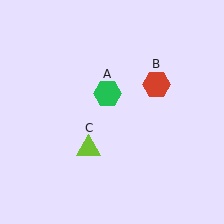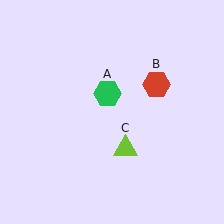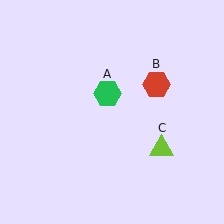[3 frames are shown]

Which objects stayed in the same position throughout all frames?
Green hexagon (object A) and red hexagon (object B) remained stationary.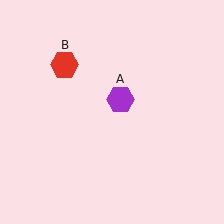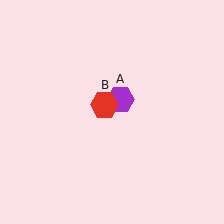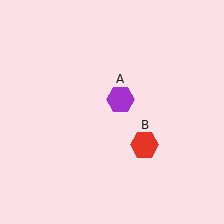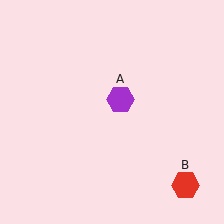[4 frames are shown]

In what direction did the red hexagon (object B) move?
The red hexagon (object B) moved down and to the right.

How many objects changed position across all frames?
1 object changed position: red hexagon (object B).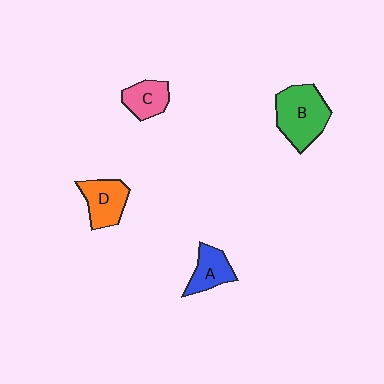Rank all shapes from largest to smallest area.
From largest to smallest: B (green), D (orange), A (blue), C (pink).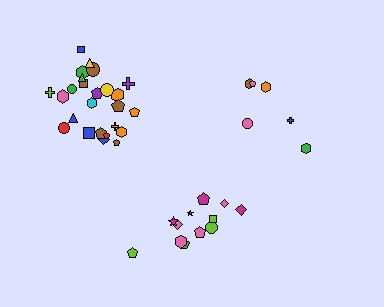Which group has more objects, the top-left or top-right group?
The top-left group.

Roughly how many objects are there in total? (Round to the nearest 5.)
Roughly 45 objects in total.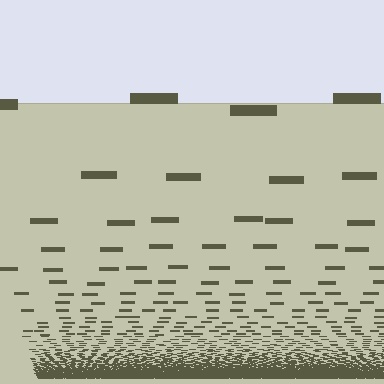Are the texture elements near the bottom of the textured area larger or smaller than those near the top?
Smaller. The gradient is inverted — elements near the bottom are smaller and denser.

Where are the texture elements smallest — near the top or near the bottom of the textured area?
Near the bottom.